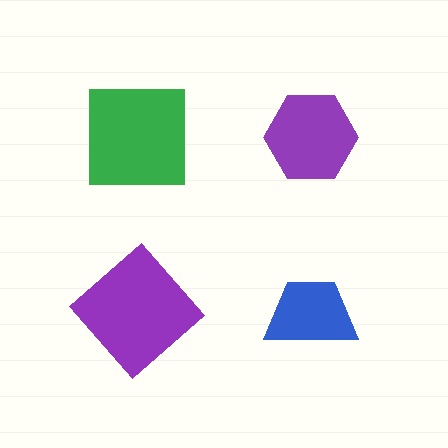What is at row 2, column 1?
A purple diamond.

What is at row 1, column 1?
A green square.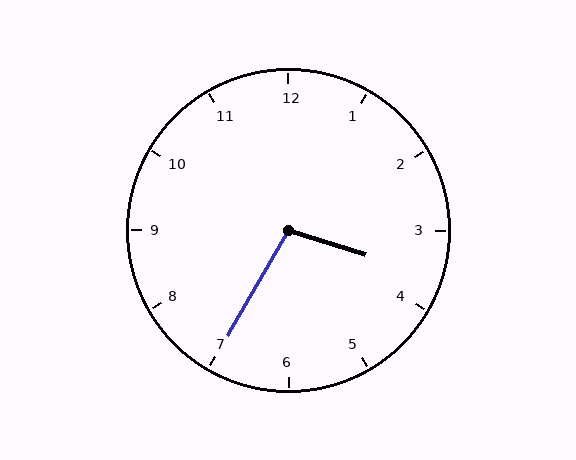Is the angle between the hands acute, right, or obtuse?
It is obtuse.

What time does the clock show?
3:35.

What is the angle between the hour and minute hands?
Approximately 102 degrees.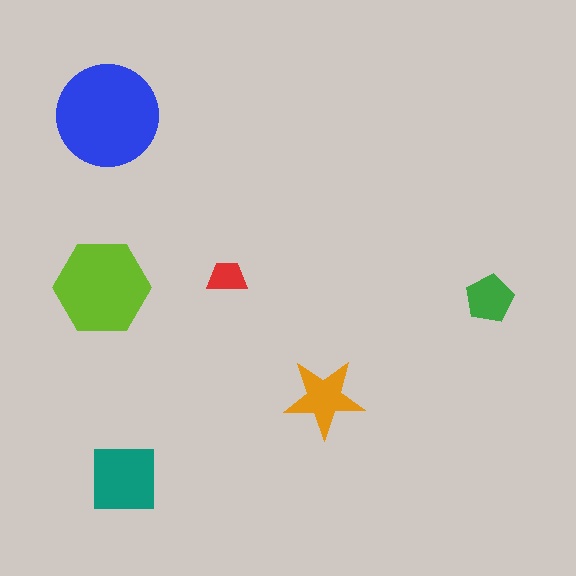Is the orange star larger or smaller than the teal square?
Smaller.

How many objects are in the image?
There are 6 objects in the image.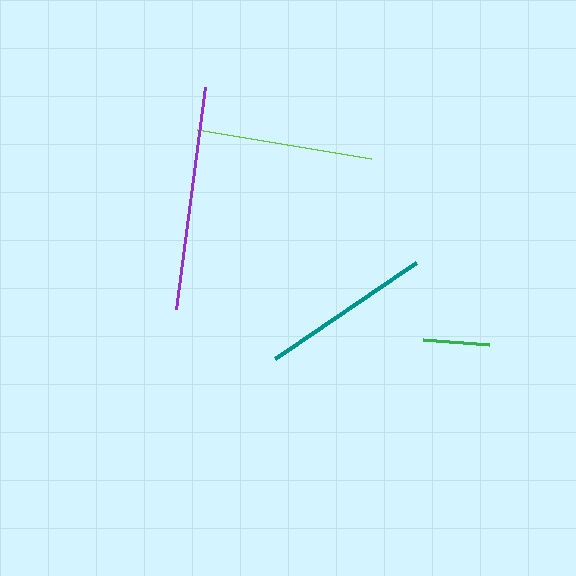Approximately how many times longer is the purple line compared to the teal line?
The purple line is approximately 1.3 times the length of the teal line.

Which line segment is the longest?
The purple line is the longest at approximately 223 pixels.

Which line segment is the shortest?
The green line is the shortest at approximately 66 pixels.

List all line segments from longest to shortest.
From longest to shortest: purple, lime, teal, green.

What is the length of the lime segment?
The lime segment is approximately 176 pixels long.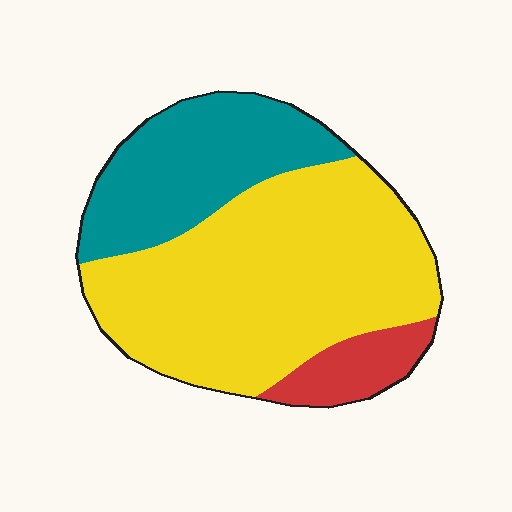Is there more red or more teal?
Teal.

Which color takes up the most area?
Yellow, at roughly 60%.